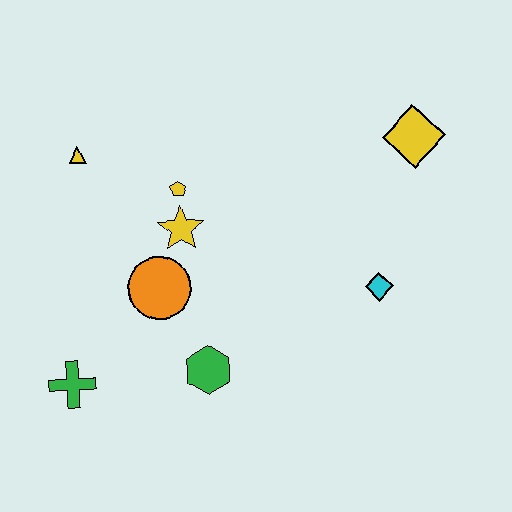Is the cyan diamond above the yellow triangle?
No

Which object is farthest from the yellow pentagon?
The yellow diamond is farthest from the yellow pentagon.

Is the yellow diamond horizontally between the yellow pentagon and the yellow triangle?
No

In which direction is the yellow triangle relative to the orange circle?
The yellow triangle is above the orange circle.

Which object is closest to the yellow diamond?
The cyan diamond is closest to the yellow diamond.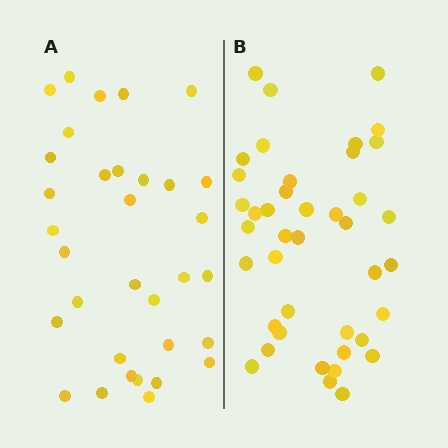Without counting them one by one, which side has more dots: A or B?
Region B (the right region) has more dots.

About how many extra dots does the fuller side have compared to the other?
Region B has roughly 8 or so more dots than region A.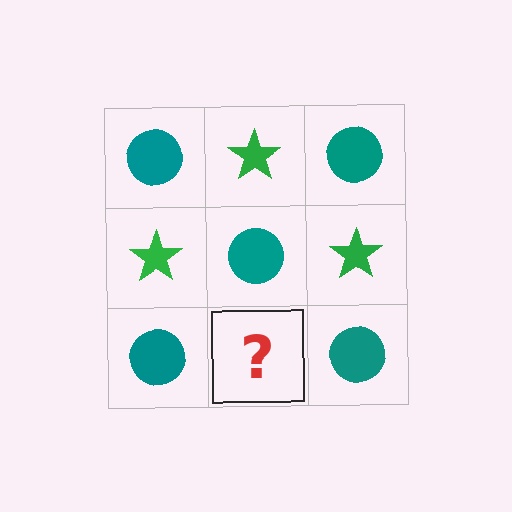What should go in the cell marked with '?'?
The missing cell should contain a green star.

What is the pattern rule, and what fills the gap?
The rule is that it alternates teal circle and green star in a checkerboard pattern. The gap should be filled with a green star.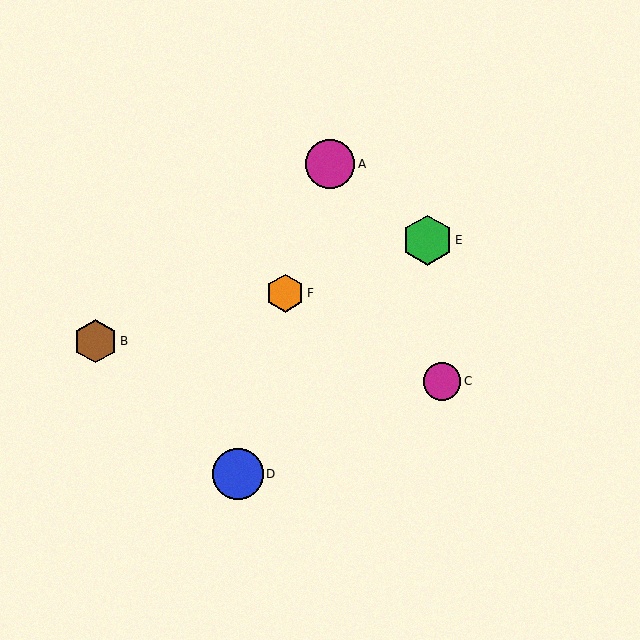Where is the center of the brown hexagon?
The center of the brown hexagon is at (95, 341).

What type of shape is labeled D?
Shape D is a blue circle.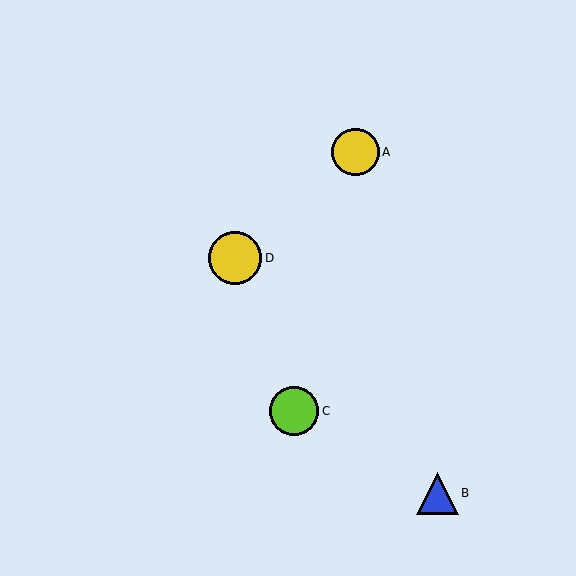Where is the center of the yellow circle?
The center of the yellow circle is at (235, 258).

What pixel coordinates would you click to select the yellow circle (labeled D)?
Click at (235, 258) to select the yellow circle D.